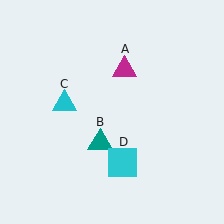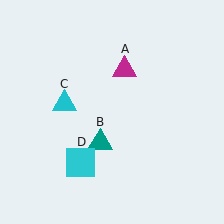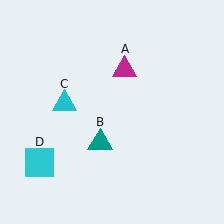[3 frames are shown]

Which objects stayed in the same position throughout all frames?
Magenta triangle (object A) and teal triangle (object B) and cyan triangle (object C) remained stationary.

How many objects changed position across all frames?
1 object changed position: cyan square (object D).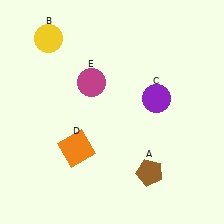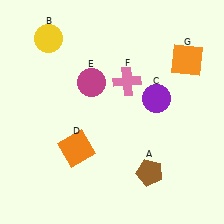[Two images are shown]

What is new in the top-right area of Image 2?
A pink cross (F) was added in the top-right area of Image 2.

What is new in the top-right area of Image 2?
An orange square (G) was added in the top-right area of Image 2.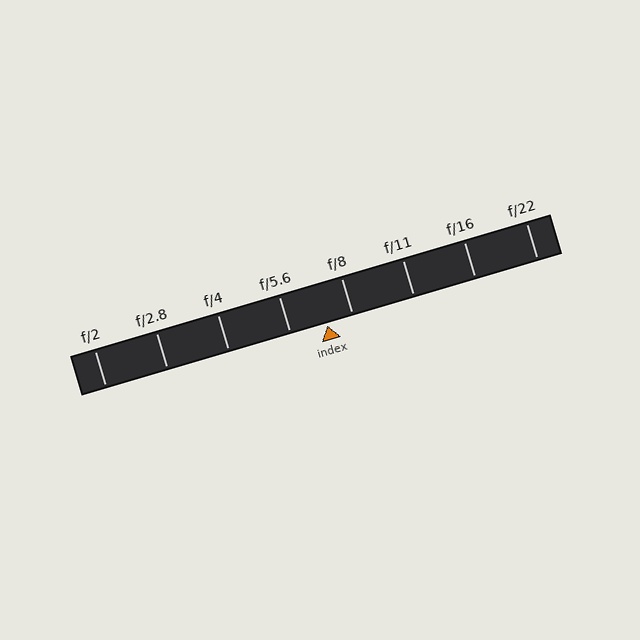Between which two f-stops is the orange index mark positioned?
The index mark is between f/5.6 and f/8.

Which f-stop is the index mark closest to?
The index mark is closest to f/8.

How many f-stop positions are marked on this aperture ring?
There are 8 f-stop positions marked.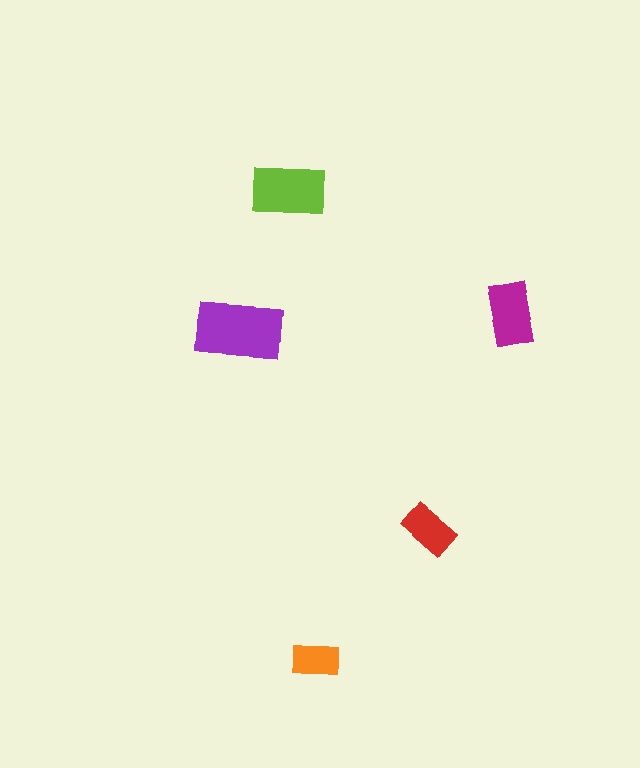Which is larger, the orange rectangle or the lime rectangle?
The lime one.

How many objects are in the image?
There are 5 objects in the image.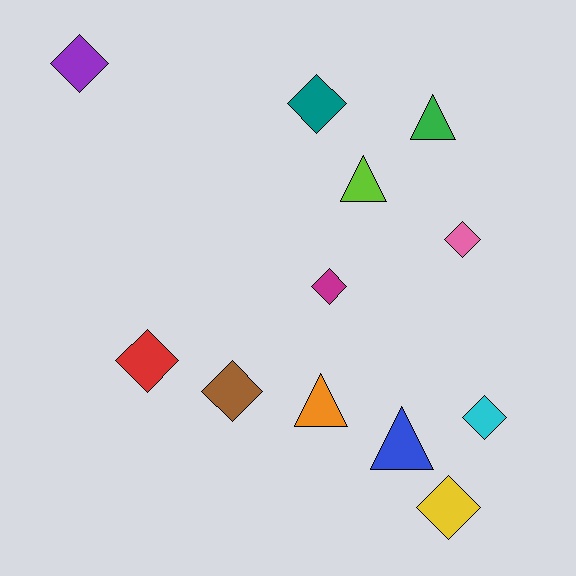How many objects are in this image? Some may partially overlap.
There are 12 objects.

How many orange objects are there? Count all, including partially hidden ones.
There is 1 orange object.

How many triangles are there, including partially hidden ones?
There are 4 triangles.